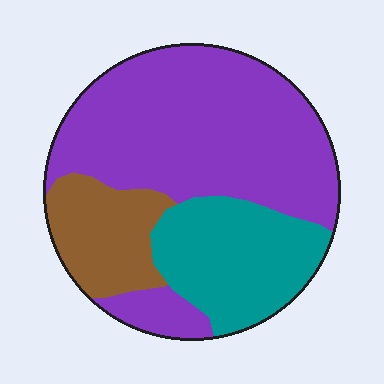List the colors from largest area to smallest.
From largest to smallest: purple, teal, brown.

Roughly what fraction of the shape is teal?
Teal covers roughly 25% of the shape.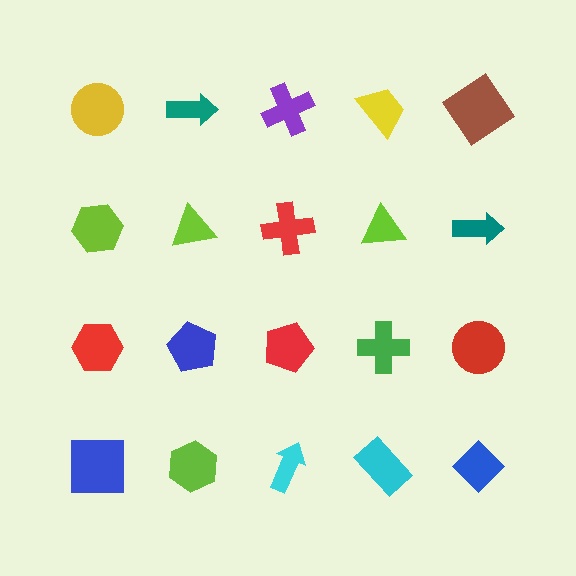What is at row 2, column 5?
A teal arrow.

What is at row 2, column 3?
A red cross.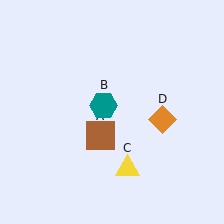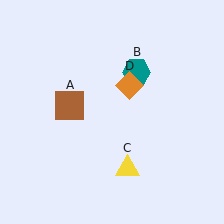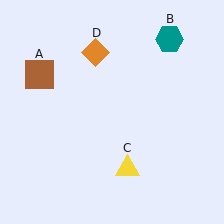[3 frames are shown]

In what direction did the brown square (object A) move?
The brown square (object A) moved up and to the left.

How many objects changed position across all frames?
3 objects changed position: brown square (object A), teal hexagon (object B), orange diamond (object D).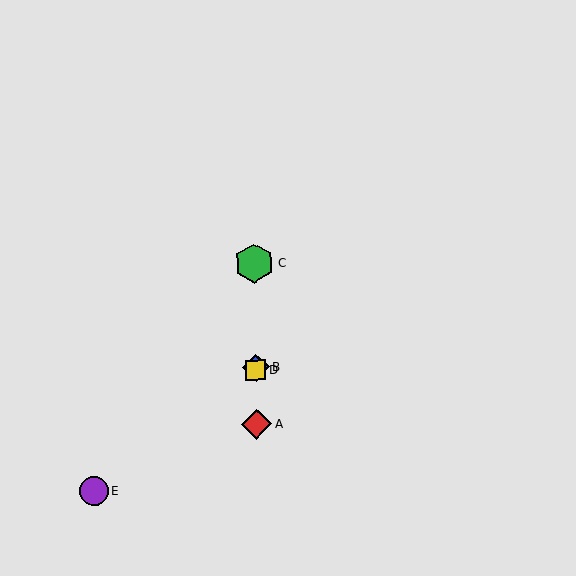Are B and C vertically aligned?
Yes, both are at x≈256.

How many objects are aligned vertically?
4 objects (A, B, C, D) are aligned vertically.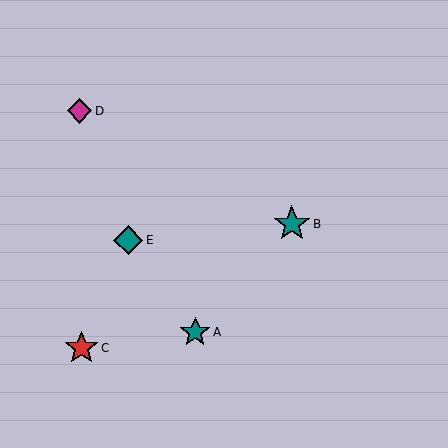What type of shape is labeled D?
Shape D is a magenta diamond.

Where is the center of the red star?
The center of the red star is at (81, 348).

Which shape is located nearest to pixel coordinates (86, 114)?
The magenta diamond (labeled D) at (80, 111) is nearest to that location.